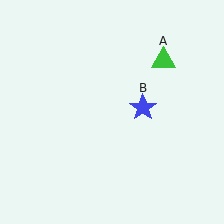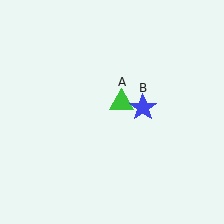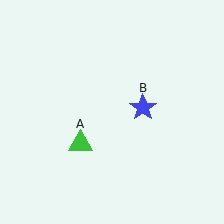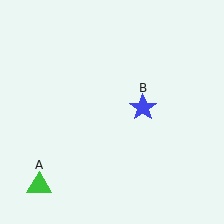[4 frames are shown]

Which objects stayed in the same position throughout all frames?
Blue star (object B) remained stationary.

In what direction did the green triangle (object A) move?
The green triangle (object A) moved down and to the left.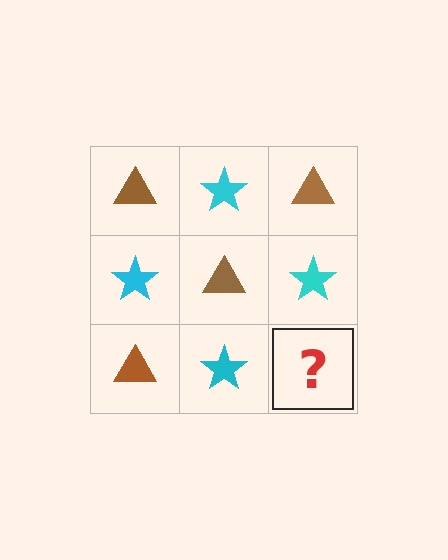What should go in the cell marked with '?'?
The missing cell should contain a brown triangle.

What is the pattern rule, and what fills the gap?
The rule is that it alternates brown triangle and cyan star in a checkerboard pattern. The gap should be filled with a brown triangle.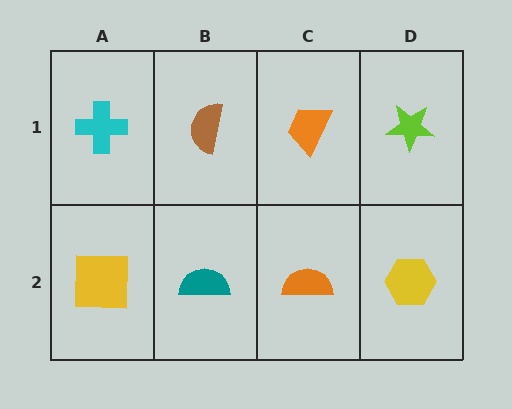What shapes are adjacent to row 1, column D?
A yellow hexagon (row 2, column D), an orange trapezoid (row 1, column C).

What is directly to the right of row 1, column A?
A brown semicircle.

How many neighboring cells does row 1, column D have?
2.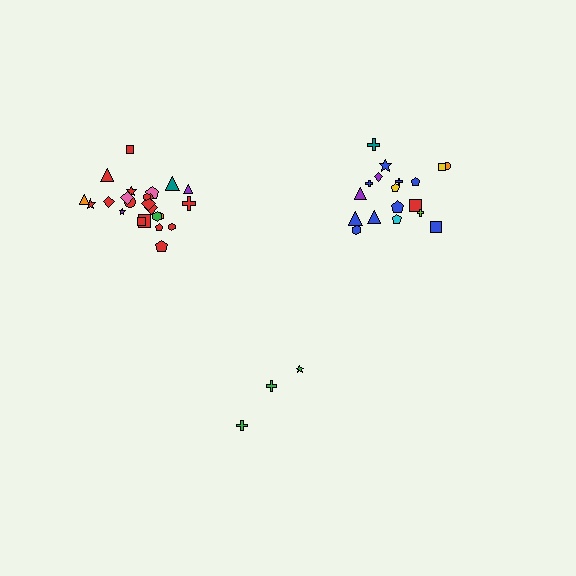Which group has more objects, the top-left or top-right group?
The top-left group.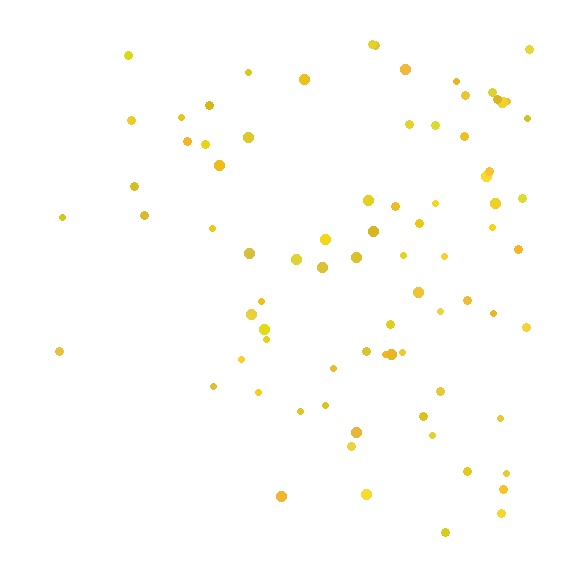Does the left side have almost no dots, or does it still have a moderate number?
Still a moderate number, just noticeably fewer than the right.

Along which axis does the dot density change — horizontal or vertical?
Horizontal.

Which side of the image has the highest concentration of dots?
The right.